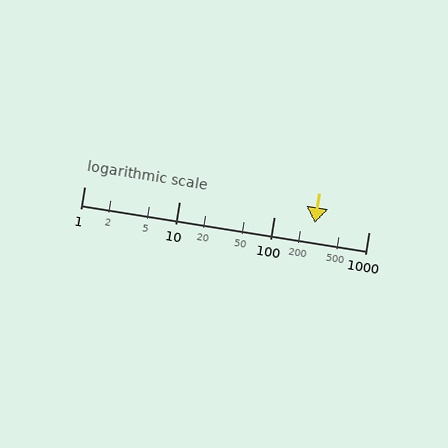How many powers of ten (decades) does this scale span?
The scale spans 3 decades, from 1 to 1000.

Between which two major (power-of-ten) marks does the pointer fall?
The pointer is between 100 and 1000.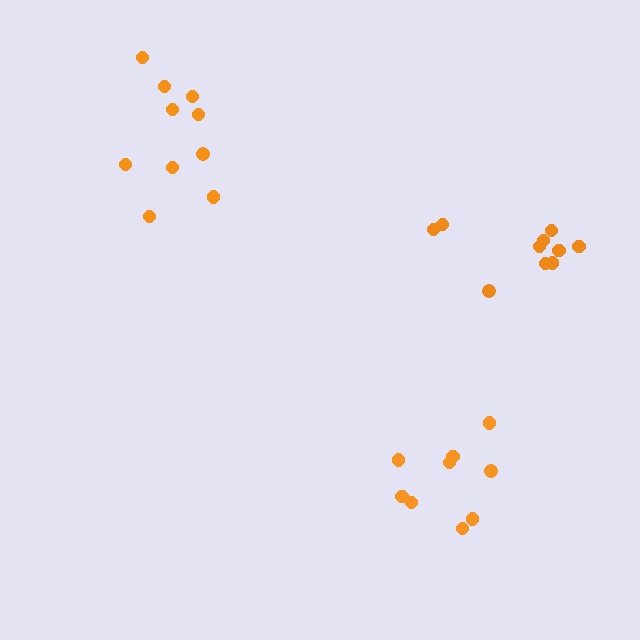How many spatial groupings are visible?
There are 3 spatial groupings.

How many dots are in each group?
Group 1: 10 dots, Group 2: 10 dots, Group 3: 9 dots (29 total).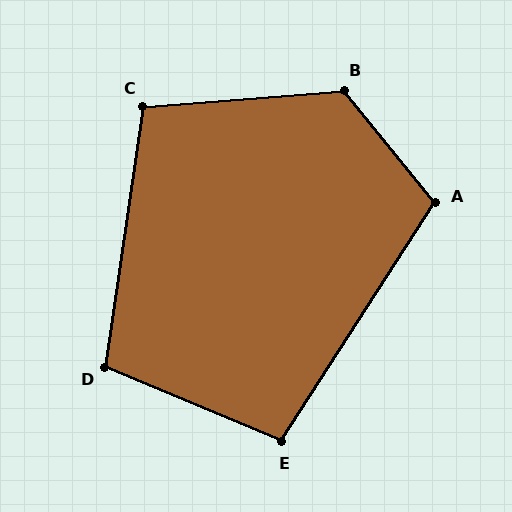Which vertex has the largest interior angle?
B, at approximately 125 degrees.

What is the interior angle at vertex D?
Approximately 105 degrees (obtuse).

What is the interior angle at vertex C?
Approximately 103 degrees (obtuse).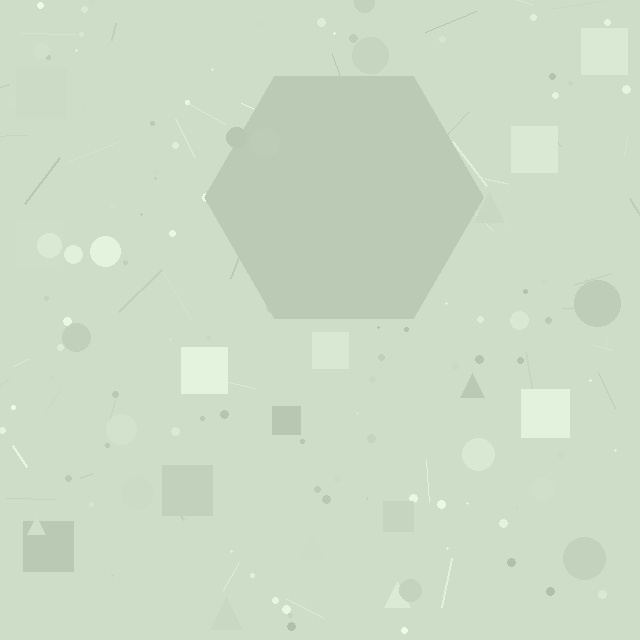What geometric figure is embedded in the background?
A hexagon is embedded in the background.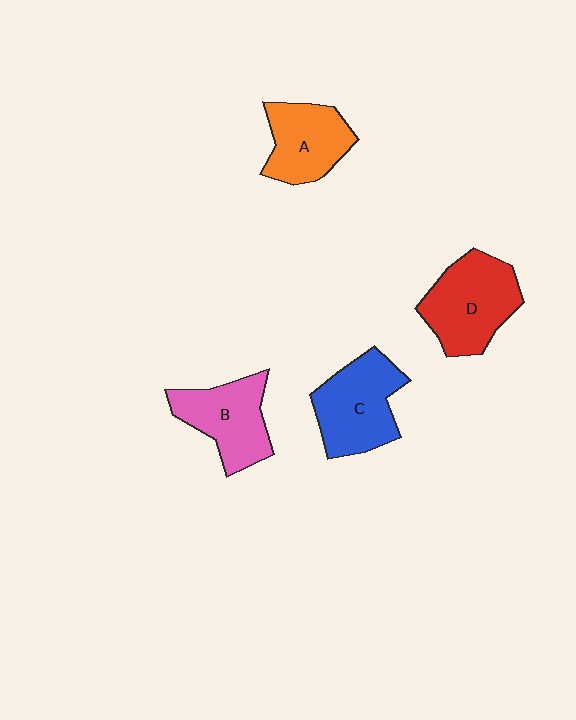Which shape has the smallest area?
Shape A (orange).